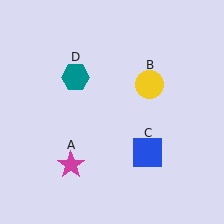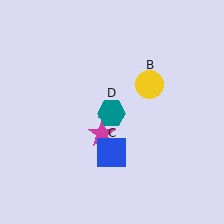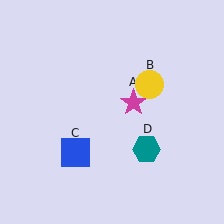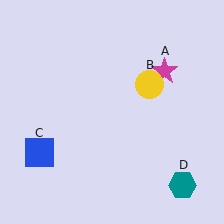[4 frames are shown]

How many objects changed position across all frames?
3 objects changed position: magenta star (object A), blue square (object C), teal hexagon (object D).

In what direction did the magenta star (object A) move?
The magenta star (object A) moved up and to the right.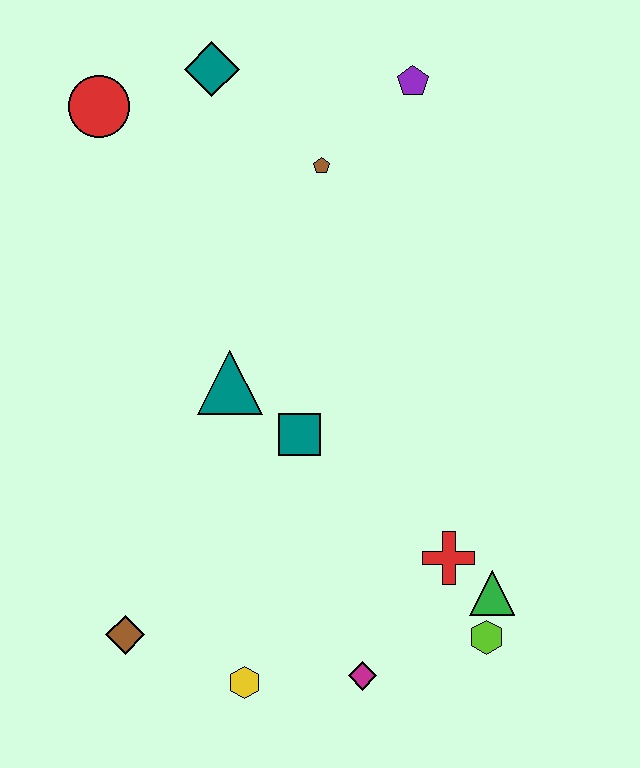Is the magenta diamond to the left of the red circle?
No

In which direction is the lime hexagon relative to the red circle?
The lime hexagon is below the red circle.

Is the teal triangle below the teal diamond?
Yes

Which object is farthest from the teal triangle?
The lime hexagon is farthest from the teal triangle.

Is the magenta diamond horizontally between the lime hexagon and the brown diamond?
Yes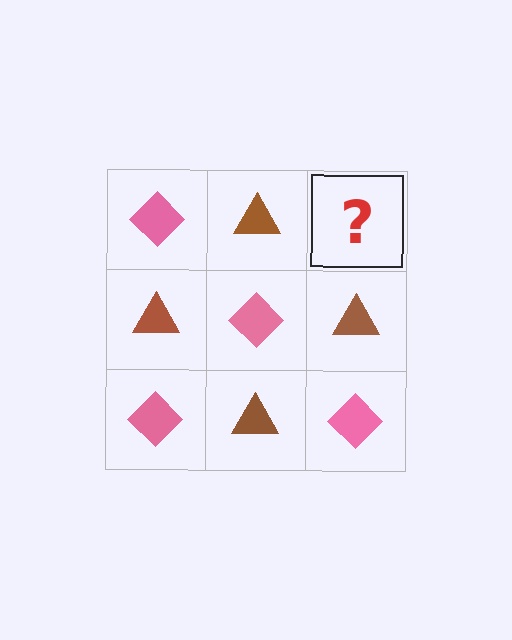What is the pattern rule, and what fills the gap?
The rule is that it alternates pink diamond and brown triangle in a checkerboard pattern. The gap should be filled with a pink diamond.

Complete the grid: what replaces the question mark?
The question mark should be replaced with a pink diamond.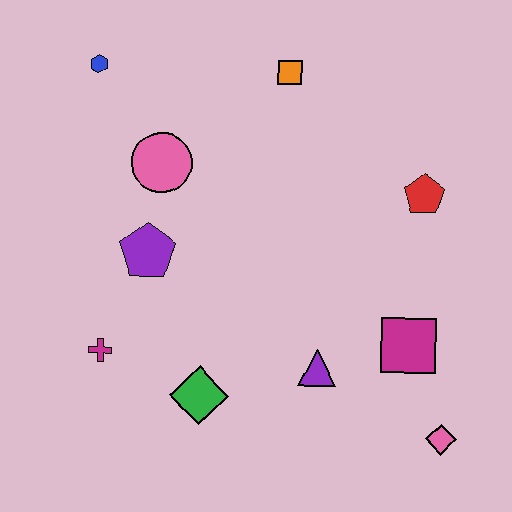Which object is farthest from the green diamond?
The blue hexagon is farthest from the green diamond.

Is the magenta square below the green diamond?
No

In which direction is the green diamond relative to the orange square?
The green diamond is below the orange square.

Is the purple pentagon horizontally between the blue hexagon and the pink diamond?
Yes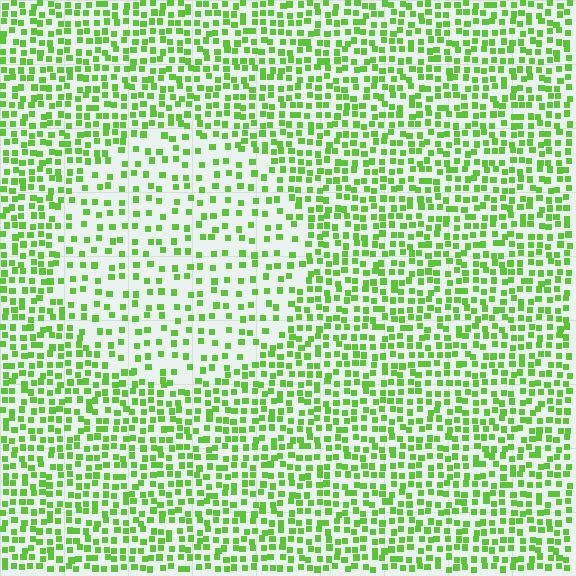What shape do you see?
I see a circle.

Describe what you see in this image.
The image contains small lime elements arranged at two different densities. A circle-shaped region is visible where the elements are less densely packed than the surrounding area.